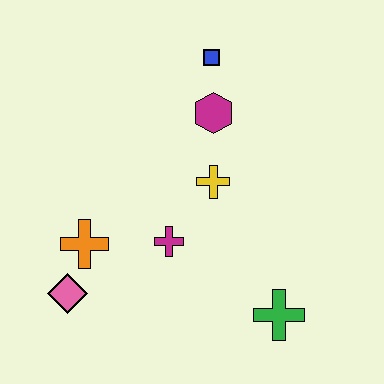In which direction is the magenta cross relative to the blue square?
The magenta cross is below the blue square.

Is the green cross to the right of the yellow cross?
Yes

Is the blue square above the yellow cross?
Yes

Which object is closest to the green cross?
The magenta cross is closest to the green cross.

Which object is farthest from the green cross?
The blue square is farthest from the green cross.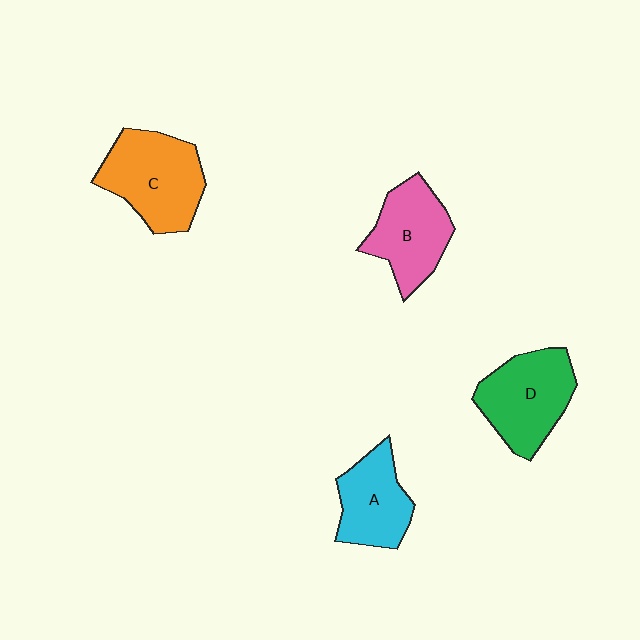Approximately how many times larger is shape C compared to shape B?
Approximately 1.2 times.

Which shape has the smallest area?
Shape A (cyan).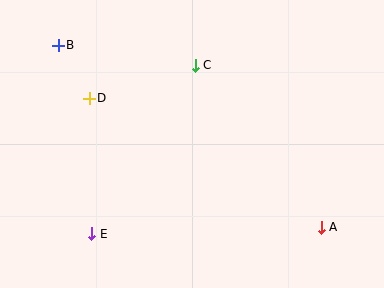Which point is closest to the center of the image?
Point C at (195, 65) is closest to the center.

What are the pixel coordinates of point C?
Point C is at (195, 65).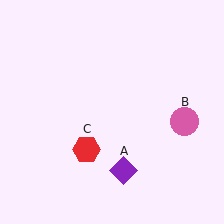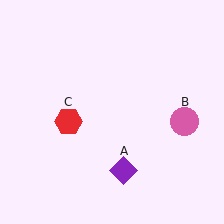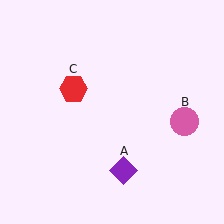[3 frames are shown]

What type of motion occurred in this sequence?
The red hexagon (object C) rotated clockwise around the center of the scene.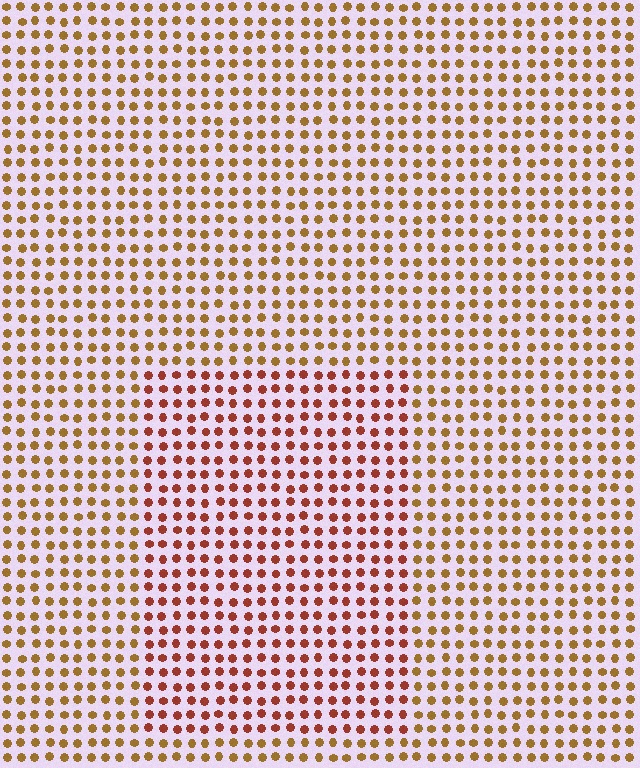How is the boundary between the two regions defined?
The boundary is defined purely by a slight shift in hue (about 32 degrees). Spacing, size, and orientation are identical on both sides.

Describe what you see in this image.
The image is filled with small brown elements in a uniform arrangement. A rectangle-shaped region is visible where the elements are tinted to a slightly different hue, forming a subtle color boundary.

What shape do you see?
I see a rectangle.